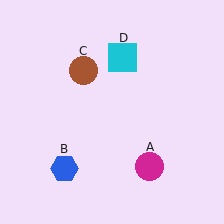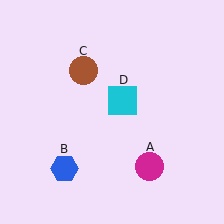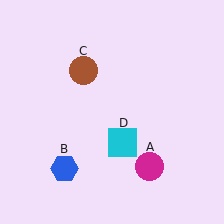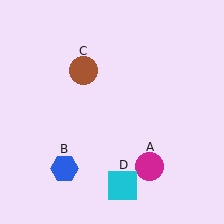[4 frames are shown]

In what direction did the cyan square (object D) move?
The cyan square (object D) moved down.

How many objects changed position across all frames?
1 object changed position: cyan square (object D).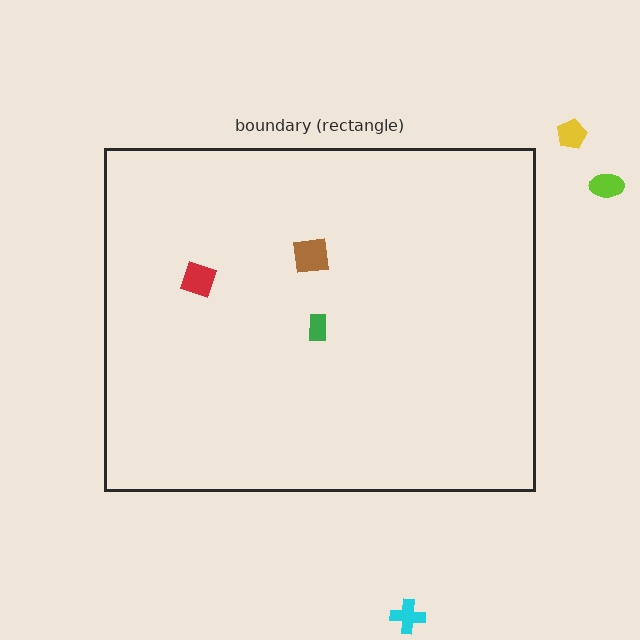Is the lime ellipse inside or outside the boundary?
Outside.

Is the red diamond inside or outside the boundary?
Inside.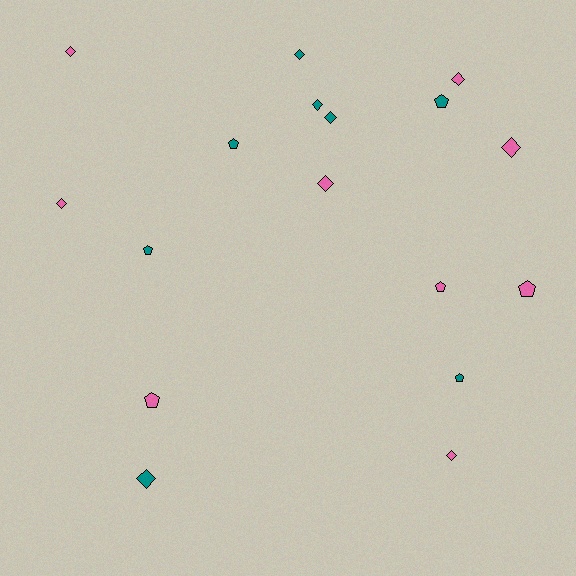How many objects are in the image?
There are 17 objects.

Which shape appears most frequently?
Diamond, with 10 objects.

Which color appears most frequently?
Pink, with 9 objects.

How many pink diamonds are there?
There are 6 pink diamonds.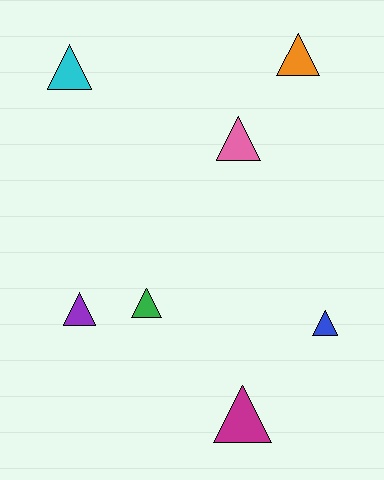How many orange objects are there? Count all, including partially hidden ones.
There is 1 orange object.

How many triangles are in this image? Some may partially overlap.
There are 7 triangles.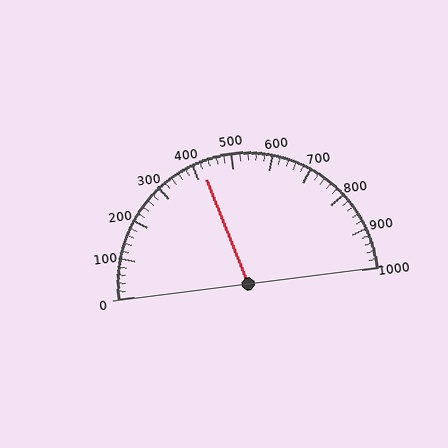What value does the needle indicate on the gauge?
The needle indicates approximately 420.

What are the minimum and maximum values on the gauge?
The gauge ranges from 0 to 1000.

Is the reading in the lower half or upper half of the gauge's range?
The reading is in the lower half of the range (0 to 1000).